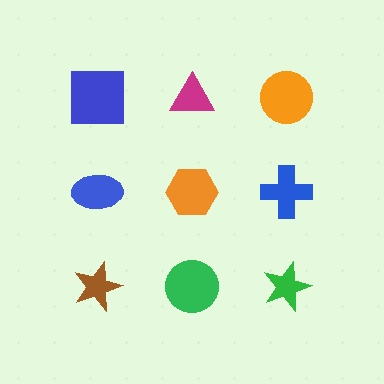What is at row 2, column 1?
A blue ellipse.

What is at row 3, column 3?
A green star.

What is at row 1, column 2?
A magenta triangle.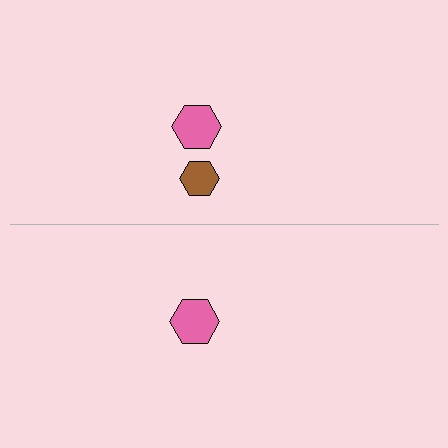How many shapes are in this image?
There are 3 shapes in this image.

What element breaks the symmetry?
A brown hexagon is missing from the bottom side.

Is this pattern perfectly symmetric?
No, the pattern is not perfectly symmetric. A brown hexagon is missing from the bottom side.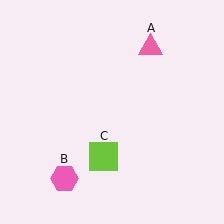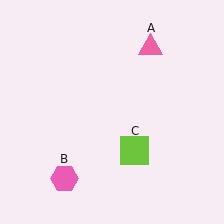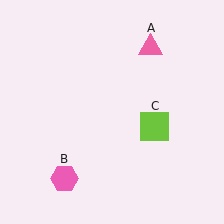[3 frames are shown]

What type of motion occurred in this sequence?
The lime square (object C) rotated counterclockwise around the center of the scene.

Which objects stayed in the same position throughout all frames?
Pink triangle (object A) and pink hexagon (object B) remained stationary.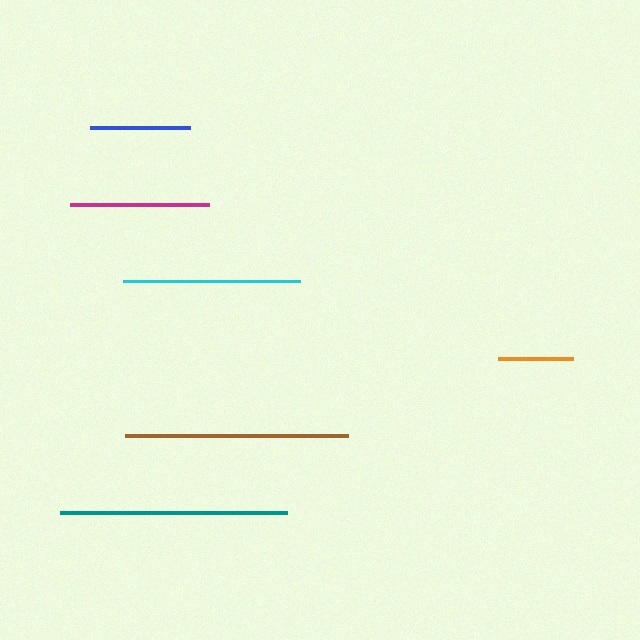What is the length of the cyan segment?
The cyan segment is approximately 178 pixels long.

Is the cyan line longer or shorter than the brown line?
The brown line is longer than the cyan line.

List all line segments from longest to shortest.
From longest to shortest: teal, brown, cyan, magenta, blue, orange.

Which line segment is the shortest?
The orange line is the shortest at approximately 75 pixels.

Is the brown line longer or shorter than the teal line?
The teal line is longer than the brown line.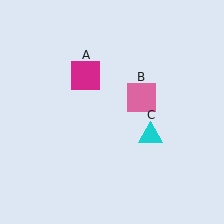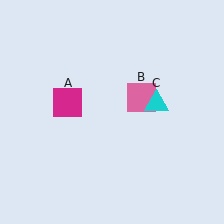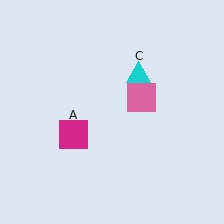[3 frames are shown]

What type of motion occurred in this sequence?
The magenta square (object A), cyan triangle (object C) rotated counterclockwise around the center of the scene.